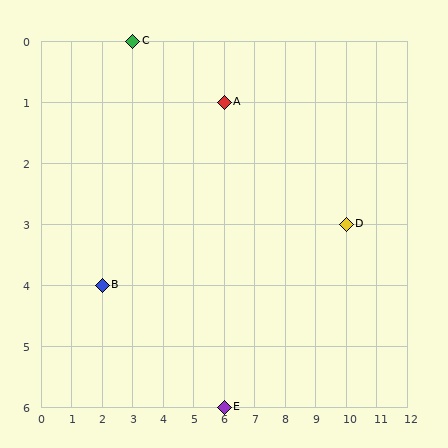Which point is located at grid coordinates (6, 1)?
Point A is at (6, 1).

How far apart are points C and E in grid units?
Points C and E are 3 columns and 6 rows apart (about 6.7 grid units diagonally).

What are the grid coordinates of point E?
Point E is at grid coordinates (6, 6).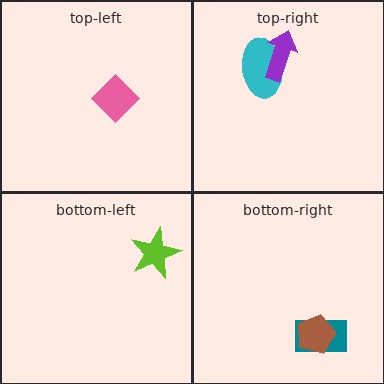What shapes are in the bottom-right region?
The teal rectangle, the brown pentagon.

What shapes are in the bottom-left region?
The lime star.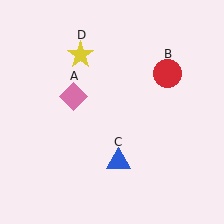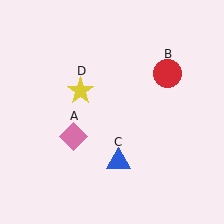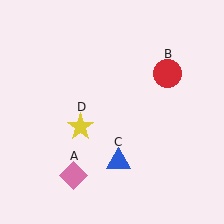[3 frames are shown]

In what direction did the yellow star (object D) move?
The yellow star (object D) moved down.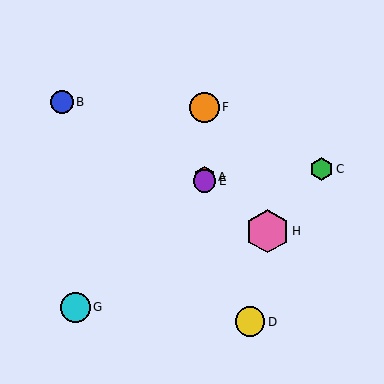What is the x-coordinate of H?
Object H is at x≈267.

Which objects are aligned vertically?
Objects A, E, F are aligned vertically.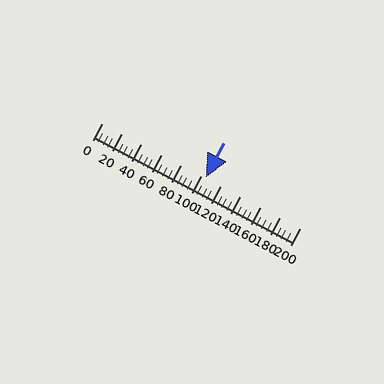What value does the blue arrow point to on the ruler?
The blue arrow points to approximately 105.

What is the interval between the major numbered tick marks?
The major tick marks are spaced 20 units apart.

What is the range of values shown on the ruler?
The ruler shows values from 0 to 200.